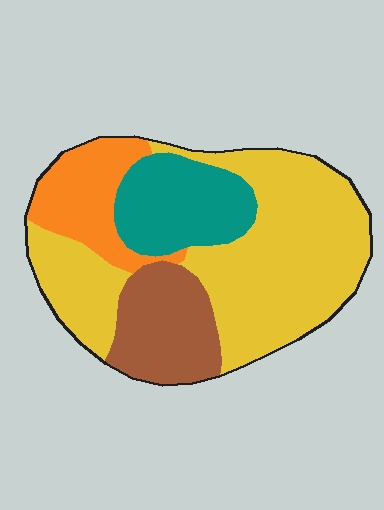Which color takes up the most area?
Yellow, at roughly 50%.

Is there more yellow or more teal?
Yellow.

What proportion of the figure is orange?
Orange takes up about one eighth (1/8) of the figure.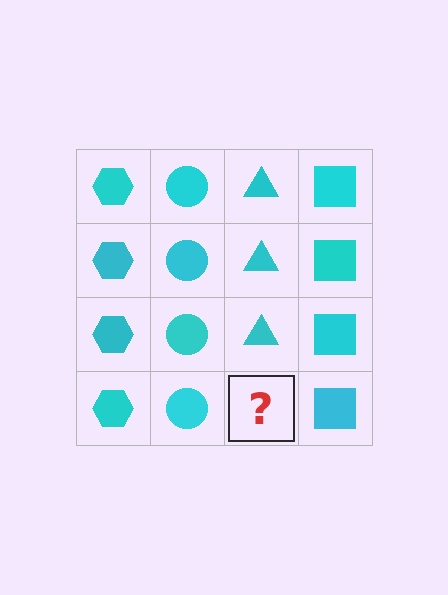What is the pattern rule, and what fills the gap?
The rule is that each column has a consistent shape. The gap should be filled with a cyan triangle.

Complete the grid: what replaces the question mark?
The question mark should be replaced with a cyan triangle.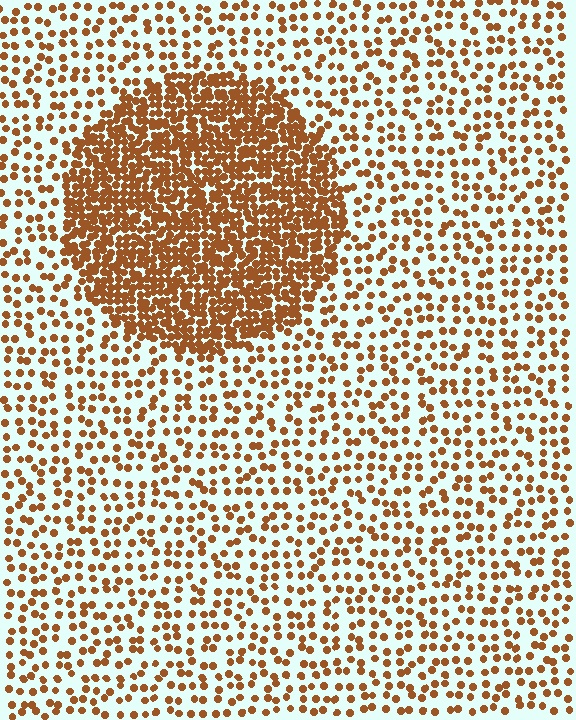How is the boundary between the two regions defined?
The boundary is defined by a change in element density (approximately 2.8x ratio). All elements are the same color, size, and shape.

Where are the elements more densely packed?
The elements are more densely packed inside the circle boundary.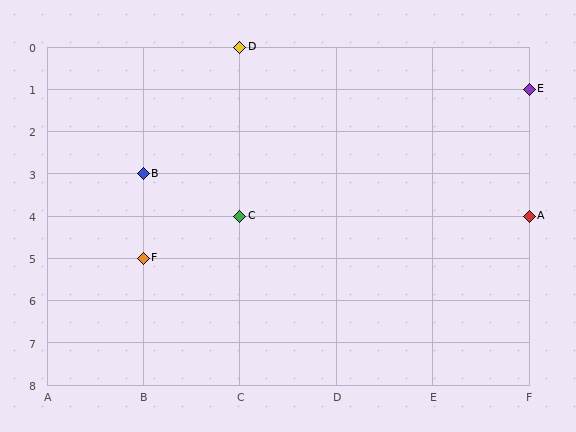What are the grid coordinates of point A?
Point A is at grid coordinates (F, 4).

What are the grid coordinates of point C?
Point C is at grid coordinates (C, 4).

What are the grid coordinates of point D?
Point D is at grid coordinates (C, 0).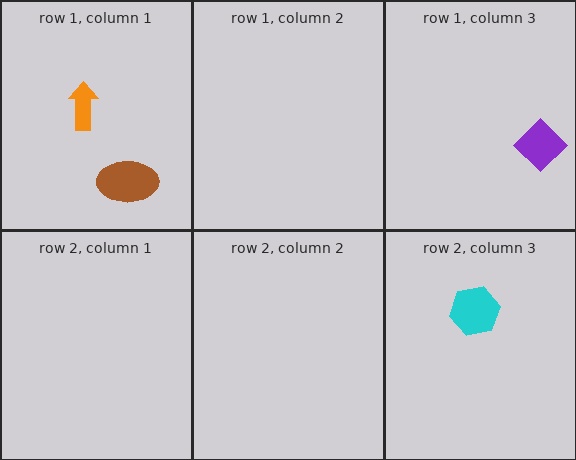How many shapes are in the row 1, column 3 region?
1.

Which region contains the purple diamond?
The row 1, column 3 region.